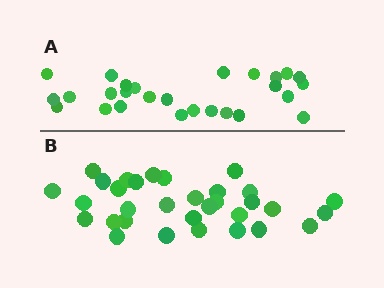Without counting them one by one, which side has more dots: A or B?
Region B (the bottom region) has more dots.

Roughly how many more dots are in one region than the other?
Region B has about 5 more dots than region A.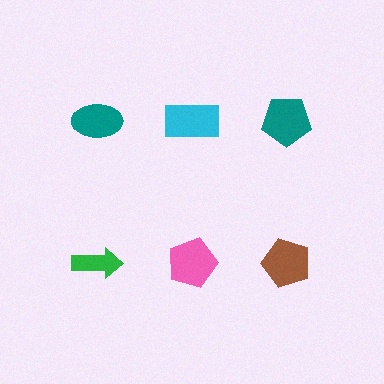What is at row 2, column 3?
A brown pentagon.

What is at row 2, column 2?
A pink pentagon.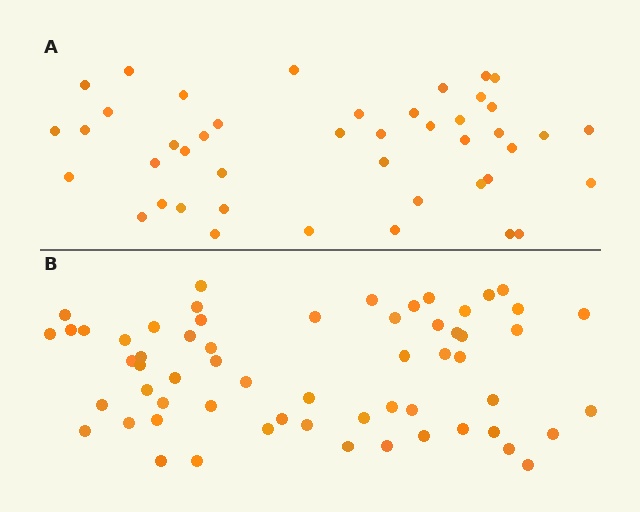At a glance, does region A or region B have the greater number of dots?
Region B (the bottom region) has more dots.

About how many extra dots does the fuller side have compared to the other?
Region B has approximately 15 more dots than region A.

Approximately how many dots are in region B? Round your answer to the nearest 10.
About 60 dots.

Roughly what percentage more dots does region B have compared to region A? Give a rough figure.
About 35% more.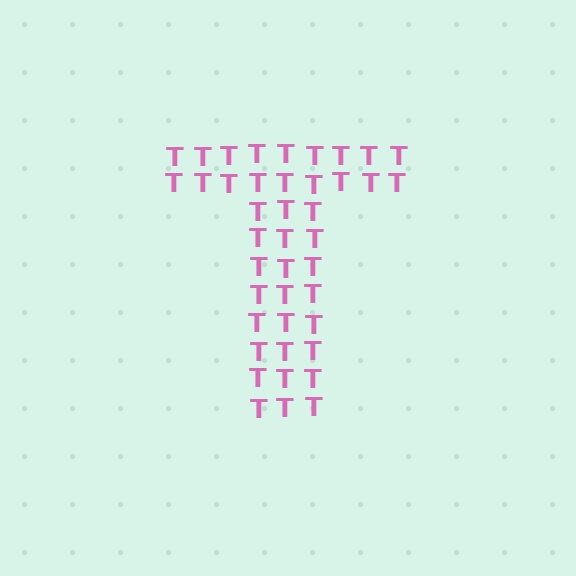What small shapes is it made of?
It is made of small letter T's.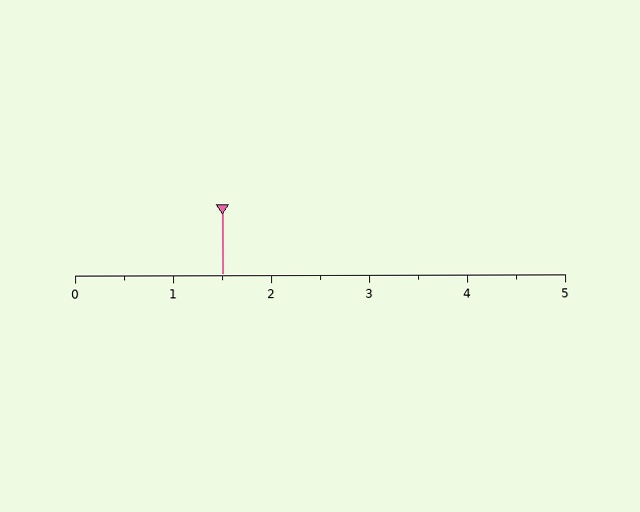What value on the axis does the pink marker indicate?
The marker indicates approximately 1.5.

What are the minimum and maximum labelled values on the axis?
The axis runs from 0 to 5.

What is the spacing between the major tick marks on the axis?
The major ticks are spaced 1 apart.